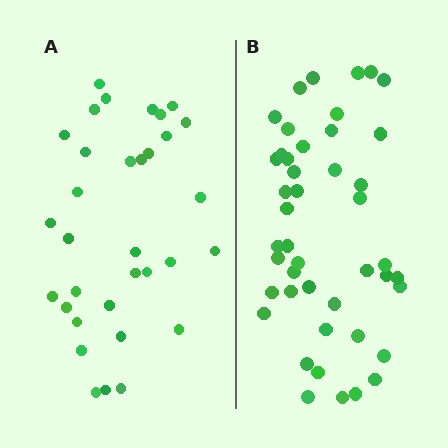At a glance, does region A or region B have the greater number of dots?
Region B (the right region) has more dots.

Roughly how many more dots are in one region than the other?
Region B has roughly 12 or so more dots than region A.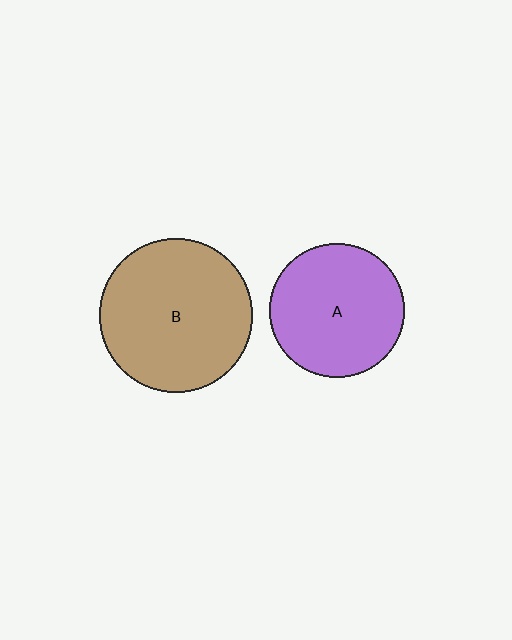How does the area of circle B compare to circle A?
Approximately 1.3 times.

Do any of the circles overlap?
No, none of the circles overlap.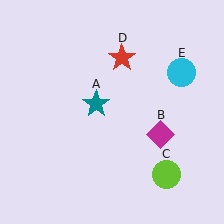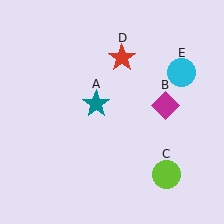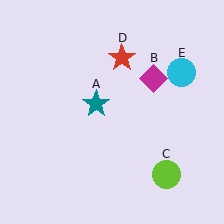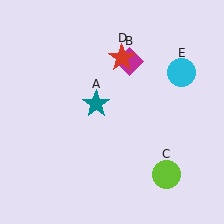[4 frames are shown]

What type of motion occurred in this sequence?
The magenta diamond (object B) rotated counterclockwise around the center of the scene.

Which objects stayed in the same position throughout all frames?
Teal star (object A) and lime circle (object C) and red star (object D) and cyan circle (object E) remained stationary.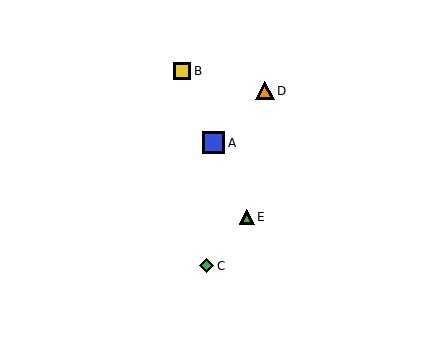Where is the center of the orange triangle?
The center of the orange triangle is at (265, 91).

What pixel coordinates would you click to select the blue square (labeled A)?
Click at (213, 143) to select the blue square A.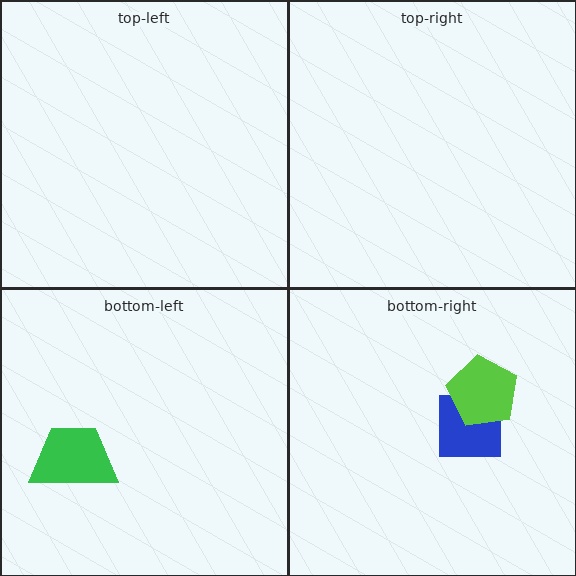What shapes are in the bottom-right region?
The blue square, the lime pentagon.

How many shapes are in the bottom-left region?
1.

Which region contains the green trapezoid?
The bottom-left region.